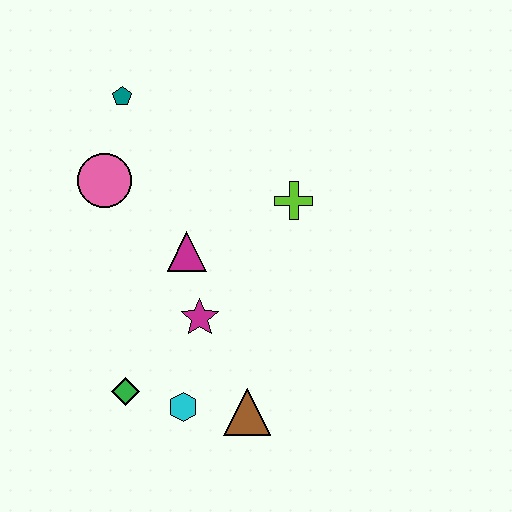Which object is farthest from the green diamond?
The teal pentagon is farthest from the green diamond.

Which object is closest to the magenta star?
The magenta triangle is closest to the magenta star.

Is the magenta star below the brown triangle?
No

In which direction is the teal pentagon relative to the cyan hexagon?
The teal pentagon is above the cyan hexagon.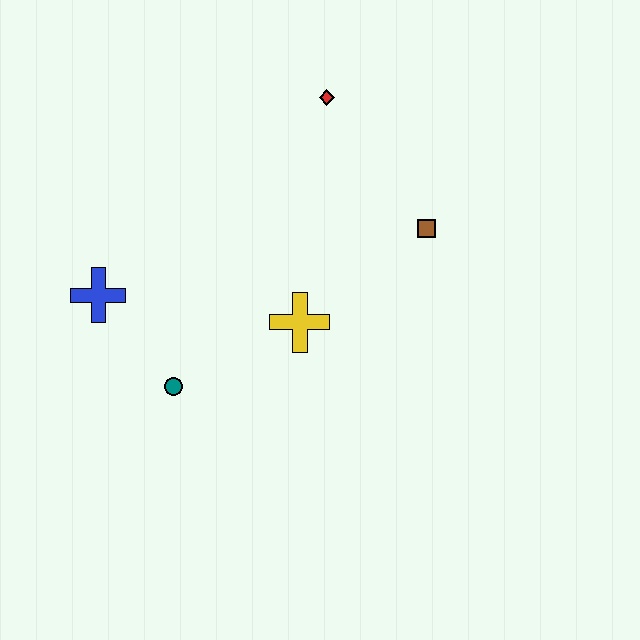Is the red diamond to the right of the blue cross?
Yes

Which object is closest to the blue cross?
The teal circle is closest to the blue cross.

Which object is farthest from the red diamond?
The teal circle is farthest from the red diamond.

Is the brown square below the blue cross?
No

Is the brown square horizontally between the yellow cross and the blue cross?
No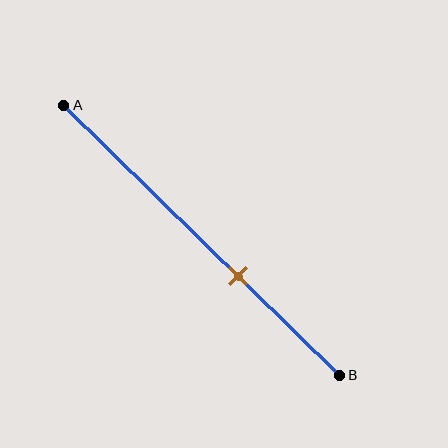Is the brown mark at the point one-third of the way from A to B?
No, the mark is at about 65% from A, not at the 33% one-third point.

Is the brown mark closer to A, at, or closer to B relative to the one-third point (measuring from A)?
The brown mark is closer to point B than the one-third point of segment AB.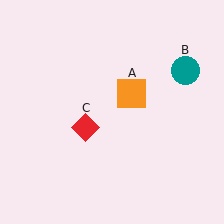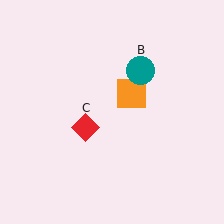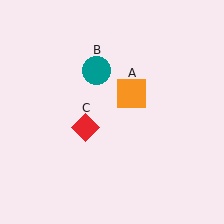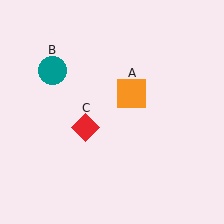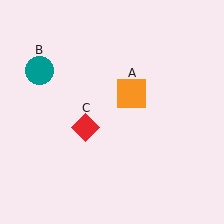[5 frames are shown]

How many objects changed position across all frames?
1 object changed position: teal circle (object B).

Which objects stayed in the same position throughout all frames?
Orange square (object A) and red diamond (object C) remained stationary.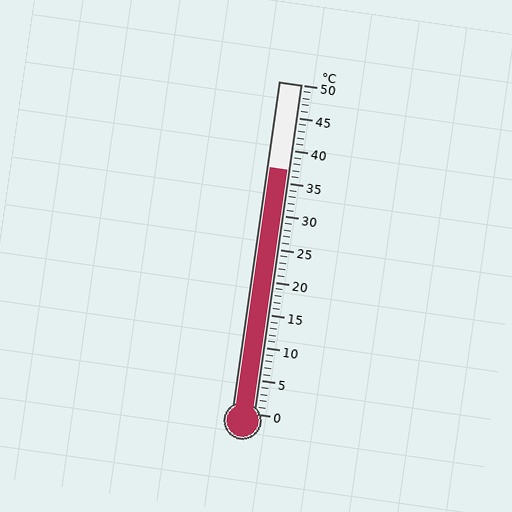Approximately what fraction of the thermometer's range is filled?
The thermometer is filled to approximately 75% of its range.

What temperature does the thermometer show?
The thermometer shows approximately 37°C.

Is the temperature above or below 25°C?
The temperature is above 25°C.